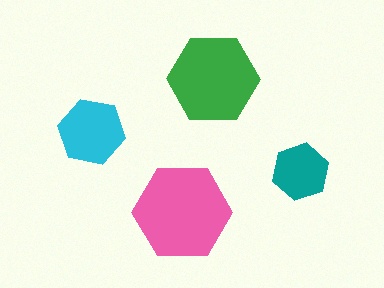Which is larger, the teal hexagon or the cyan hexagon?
The cyan one.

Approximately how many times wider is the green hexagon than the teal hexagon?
About 1.5 times wider.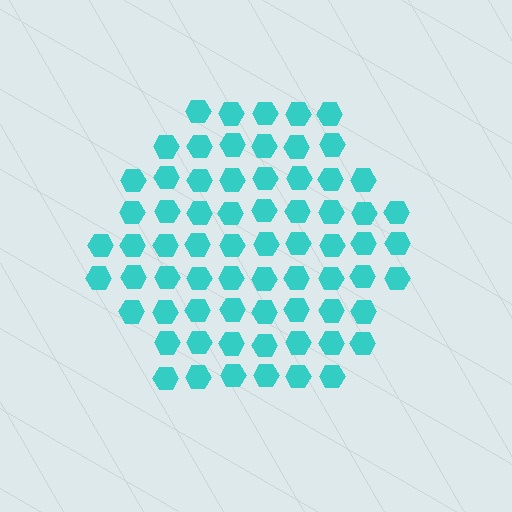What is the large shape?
The large shape is a hexagon.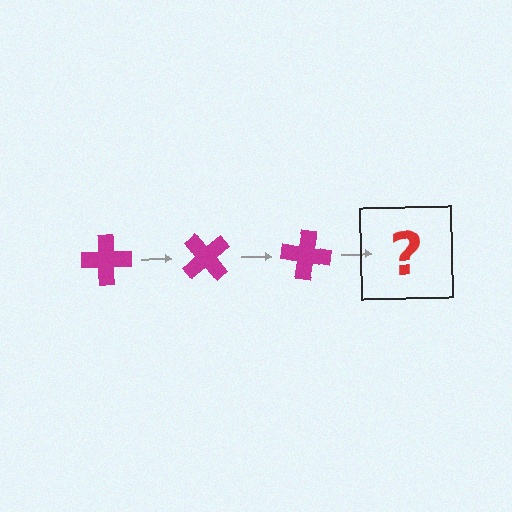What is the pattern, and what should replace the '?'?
The pattern is that the cross rotates 50 degrees each step. The '?' should be a magenta cross rotated 150 degrees.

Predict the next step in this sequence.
The next step is a magenta cross rotated 150 degrees.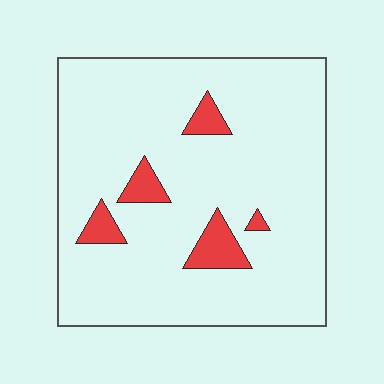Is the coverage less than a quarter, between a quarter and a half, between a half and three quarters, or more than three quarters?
Less than a quarter.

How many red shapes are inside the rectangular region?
5.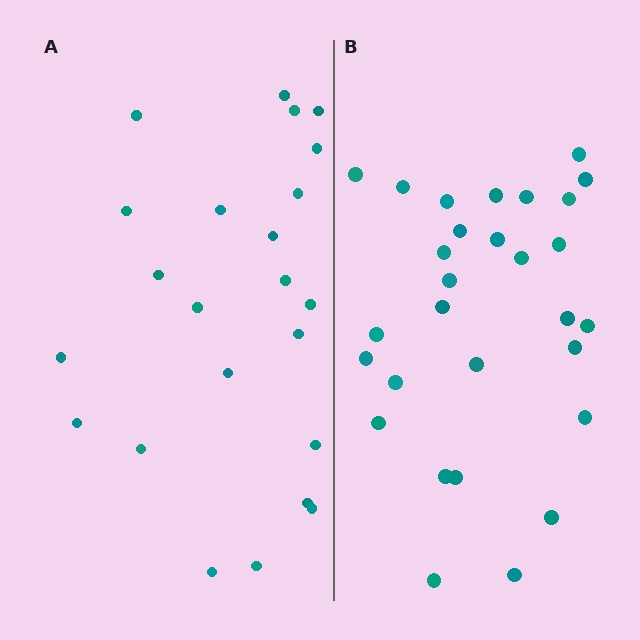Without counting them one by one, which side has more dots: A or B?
Region B (the right region) has more dots.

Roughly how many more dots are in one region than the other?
Region B has about 6 more dots than region A.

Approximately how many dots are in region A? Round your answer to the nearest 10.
About 20 dots. (The exact count is 23, which rounds to 20.)